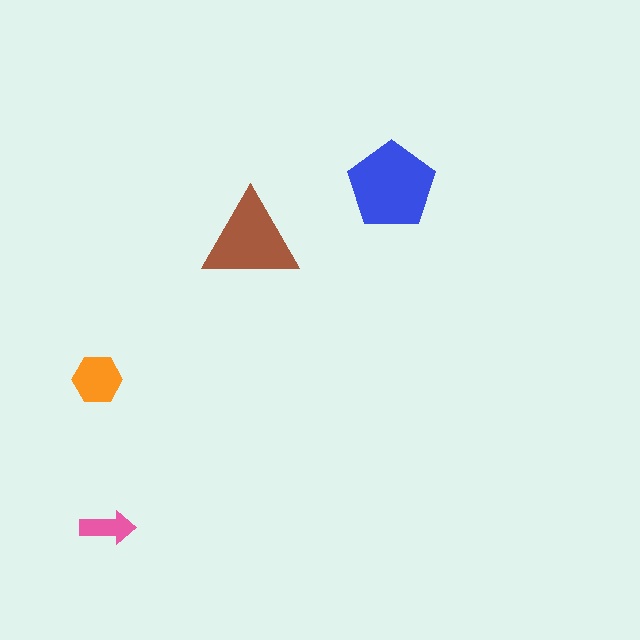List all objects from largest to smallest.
The blue pentagon, the brown triangle, the orange hexagon, the pink arrow.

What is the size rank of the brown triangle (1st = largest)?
2nd.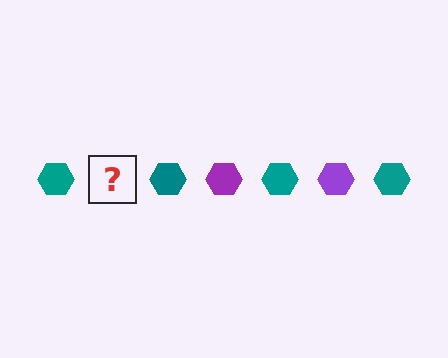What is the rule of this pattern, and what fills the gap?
The rule is that the pattern cycles through teal, purple hexagons. The gap should be filled with a purple hexagon.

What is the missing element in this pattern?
The missing element is a purple hexagon.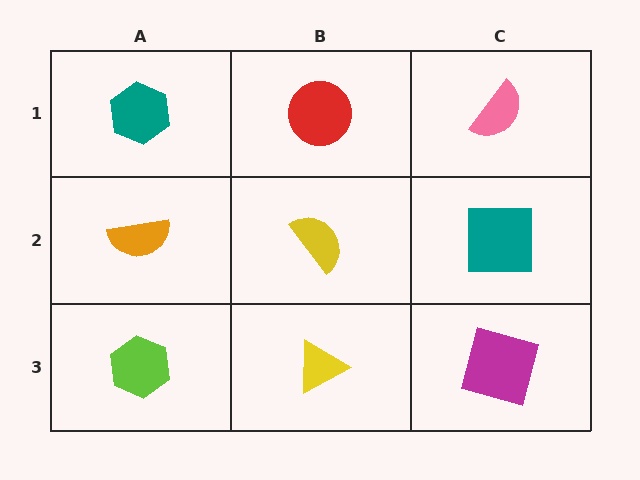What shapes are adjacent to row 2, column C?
A pink semicircle (row 1, column C), a magenta square (row 3, column C), a yellow semicircle (row 2, column B).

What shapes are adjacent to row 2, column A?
A teal hexagon (row 1, column A), a lime hexagon (row 3, column A), a yellow semicircle (row 2, column B).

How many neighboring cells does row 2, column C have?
3.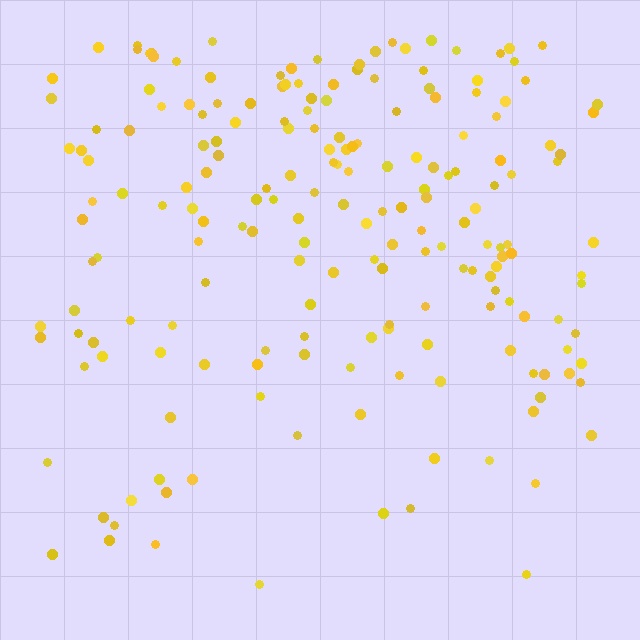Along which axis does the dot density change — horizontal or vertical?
Vertical.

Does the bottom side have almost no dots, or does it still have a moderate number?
Still a moderate number, just noticeably fewer than the top.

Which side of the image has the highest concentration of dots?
The top.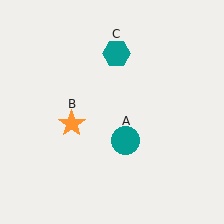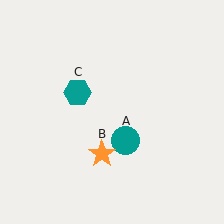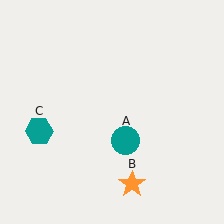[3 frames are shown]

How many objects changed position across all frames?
2 objects changed position: orange star (object B), teal hexagon (object C).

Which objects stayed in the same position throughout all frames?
Teal circle (object A) remained stationary.